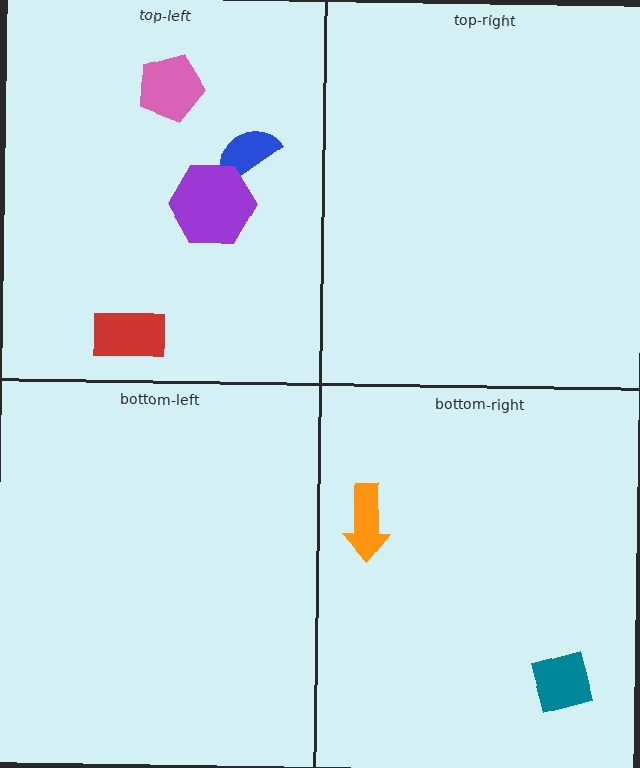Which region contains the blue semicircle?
The top-left region.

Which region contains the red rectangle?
The top-left region.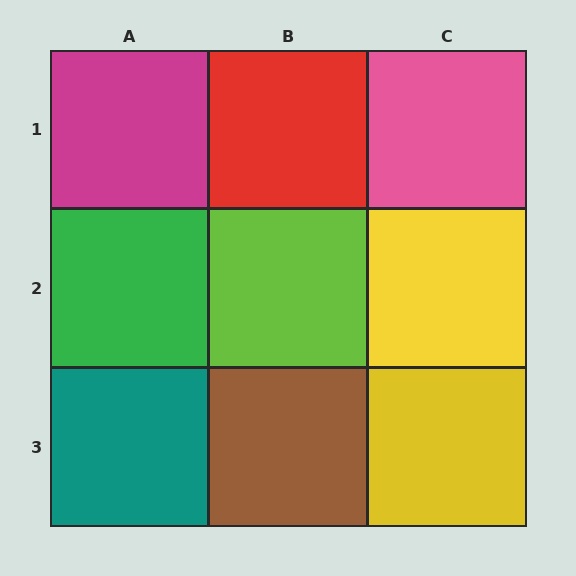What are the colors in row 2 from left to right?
Green, lime, yellow.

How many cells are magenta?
1 cell is magenta.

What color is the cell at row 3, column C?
Yellow.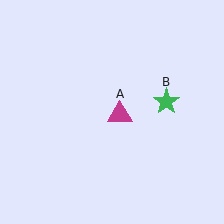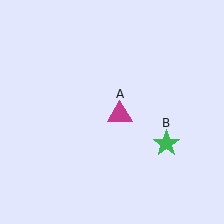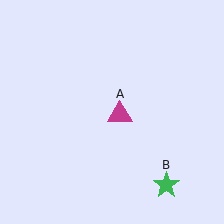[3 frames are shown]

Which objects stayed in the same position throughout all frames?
Magenta triangle (object A) remained stationary.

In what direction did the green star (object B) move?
The green star (object B) moved down.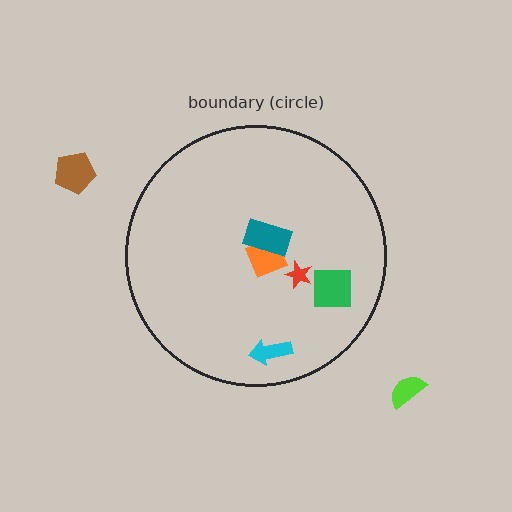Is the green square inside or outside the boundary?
Inside.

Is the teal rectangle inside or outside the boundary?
Inside.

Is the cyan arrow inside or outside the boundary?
Inside.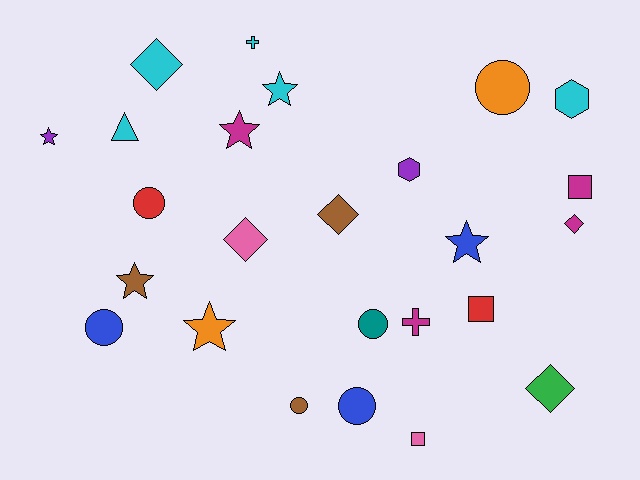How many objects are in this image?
There are 25 objects.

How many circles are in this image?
There are 6 circles.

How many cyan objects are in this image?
There are 5 cyan objects.